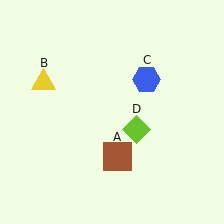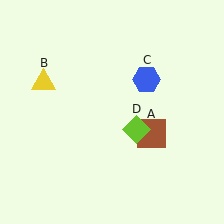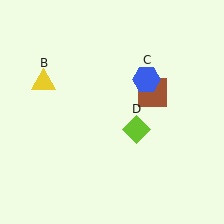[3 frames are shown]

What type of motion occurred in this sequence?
The brown square (object A) rotated counterclockwise around the center of the scene.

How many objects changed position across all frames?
1 object changed position: brown square (object A).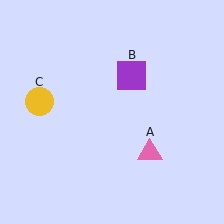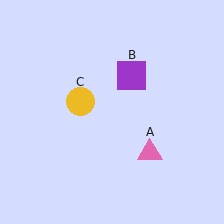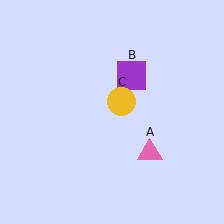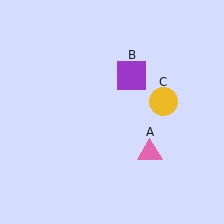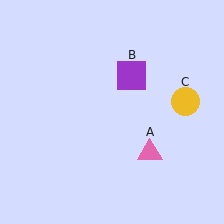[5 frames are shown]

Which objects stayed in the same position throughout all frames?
Pink triangle (object A) and purple square (object B) remained stationary.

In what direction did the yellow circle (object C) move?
The yellow circle (object C) moved right.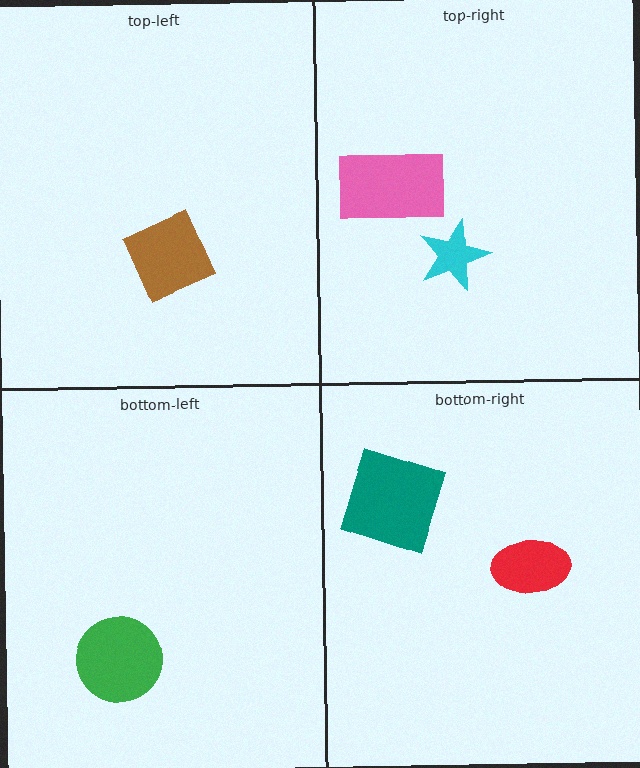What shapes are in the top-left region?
The brown diamond.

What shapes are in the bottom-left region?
The green circle.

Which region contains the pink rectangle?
The top-right region.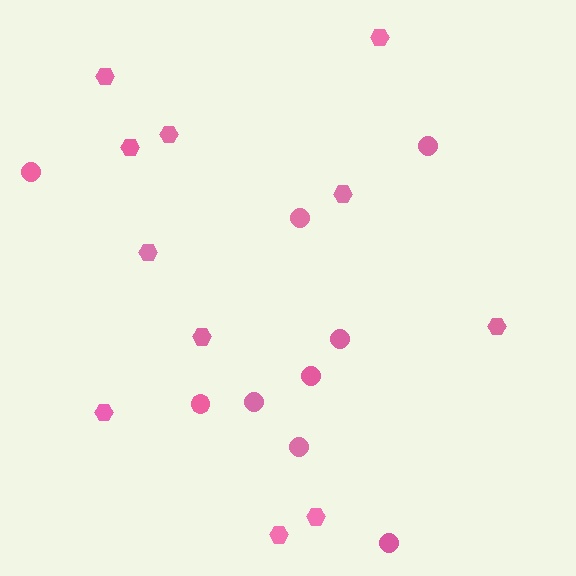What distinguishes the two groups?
There are 2 groups: one group of circles (9) and one group of hexagons (11).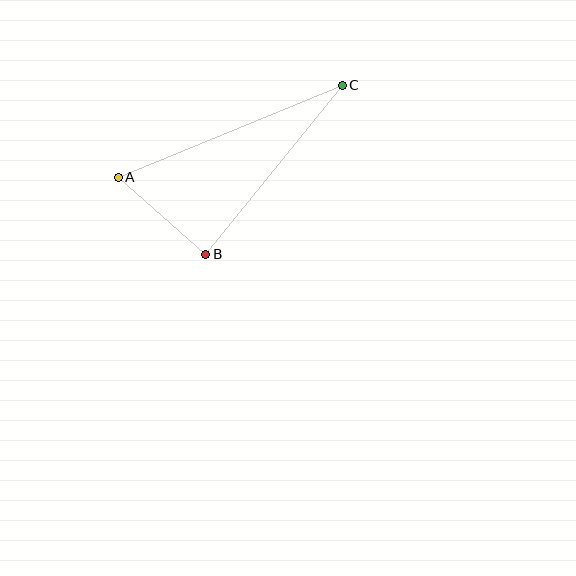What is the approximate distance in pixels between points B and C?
The distance between B and C is approximately 217 pixels.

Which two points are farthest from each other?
Points A and C are farthest from each other.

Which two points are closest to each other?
Points A and B are closest to each other.